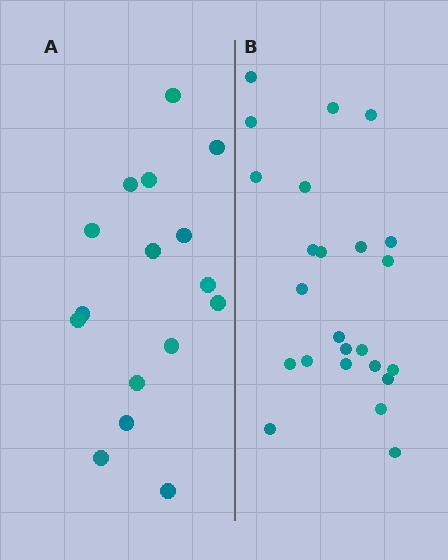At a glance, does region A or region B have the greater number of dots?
Region B (the right region) has more dots.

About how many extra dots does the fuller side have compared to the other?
Region B has roughly 8 or so more dots than region A.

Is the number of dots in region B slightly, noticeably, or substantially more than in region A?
Region B has substantially more. The ratio is roughly 1.5 to 1.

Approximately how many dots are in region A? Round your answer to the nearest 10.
About 20 dots. (The exact count is 16, which rounds to 20.)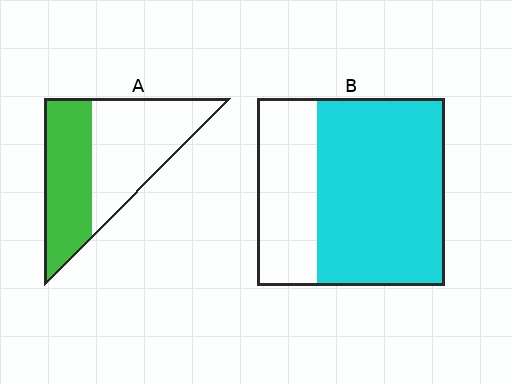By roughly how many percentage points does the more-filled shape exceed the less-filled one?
By roughly 25 percentage points (B over A).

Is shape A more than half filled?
No.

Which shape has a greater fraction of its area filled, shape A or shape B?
Shape B.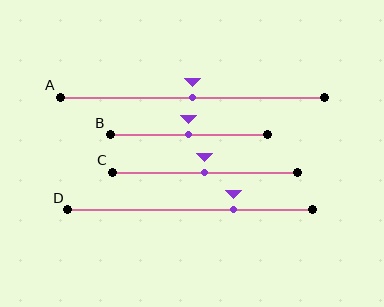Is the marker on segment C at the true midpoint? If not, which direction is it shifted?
Yes, the marker on segment C is at the true midpoint.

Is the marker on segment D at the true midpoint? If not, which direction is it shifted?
No, the marker on segment D is shifted to the right by about 18% of the segment length.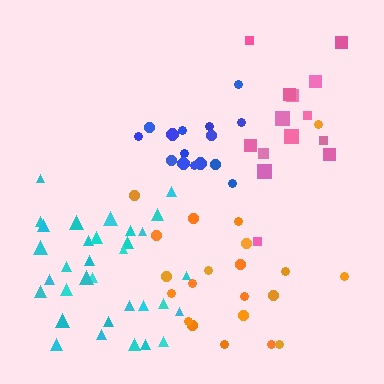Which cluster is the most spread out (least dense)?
Pink.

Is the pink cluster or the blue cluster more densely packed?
Blue.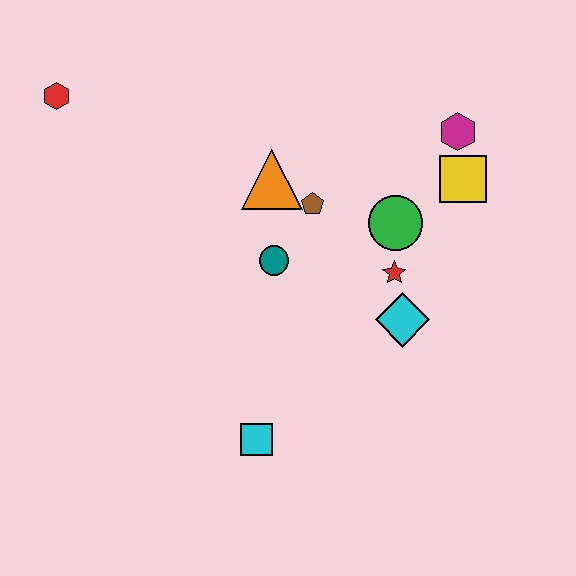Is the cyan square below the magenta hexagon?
Yes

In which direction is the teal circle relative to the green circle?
The teal circle is to the left of the green circle.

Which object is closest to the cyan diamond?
The red star is closest to the cyan diamond.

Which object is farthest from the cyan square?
The red hexagon is farthest from the cyan square.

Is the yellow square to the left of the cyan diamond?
No